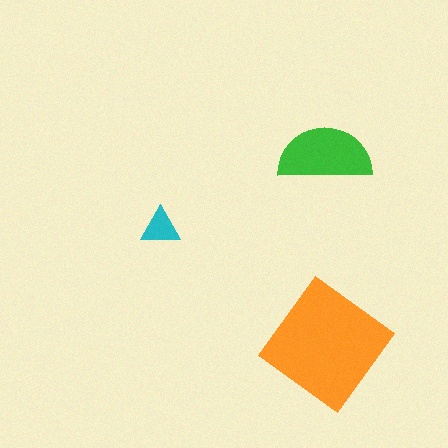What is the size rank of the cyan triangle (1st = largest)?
3rd.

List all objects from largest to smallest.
The orange diamond, the green semicircle, the cyan triangle.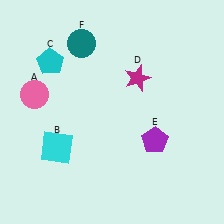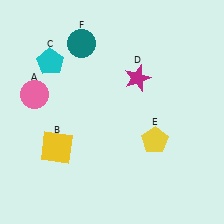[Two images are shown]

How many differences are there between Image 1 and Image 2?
There are 2 differences between the two images.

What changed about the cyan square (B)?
In Image 1, B is cyan. In Image 2, it changed to yellow.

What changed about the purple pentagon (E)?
In Image 1, E is purple. In Image 2, it changed to yellow.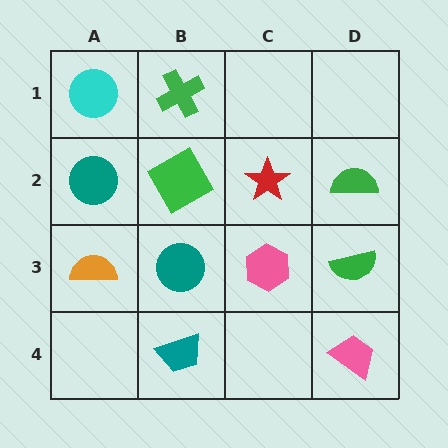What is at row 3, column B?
A teal circle.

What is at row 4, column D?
A pink trapezoid.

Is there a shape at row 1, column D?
No, that cell is empty.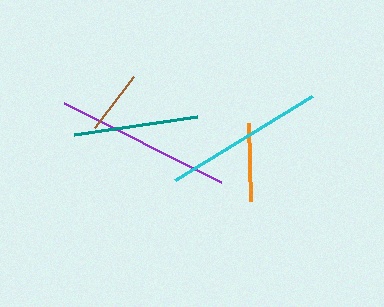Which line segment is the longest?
The purple line is the longest at approximately 175 pixels.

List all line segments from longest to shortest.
From longest to shortest: purple, cyan, teal, orange, brown.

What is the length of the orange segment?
The orange segment is approximately 77 pixels long.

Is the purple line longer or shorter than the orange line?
The purple line is longer than the orange line.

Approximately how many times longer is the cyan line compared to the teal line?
The cyan line is approximately 1.3 times the length of the teal line.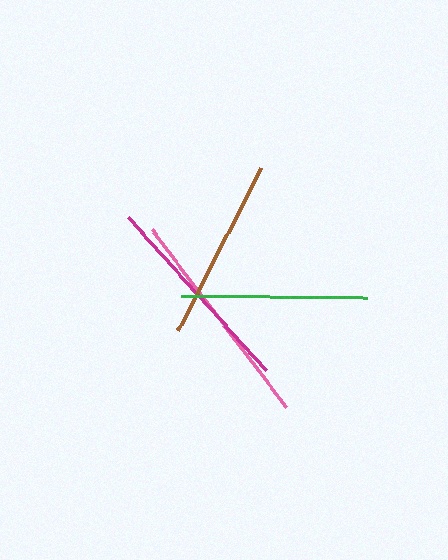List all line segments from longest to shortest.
From longest to shortest: pink, magenta, green, brown.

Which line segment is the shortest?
The brown line is the shortest at approximately 182 pixels.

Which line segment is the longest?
The pink line is the longest at approximately 222 pixels.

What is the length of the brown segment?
The brown segment is approximately 182 pixels long.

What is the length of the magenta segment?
The magenta segment is approximately 206 pixels long.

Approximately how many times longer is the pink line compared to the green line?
The pink line is approximately 1.2 times the length of the green line.